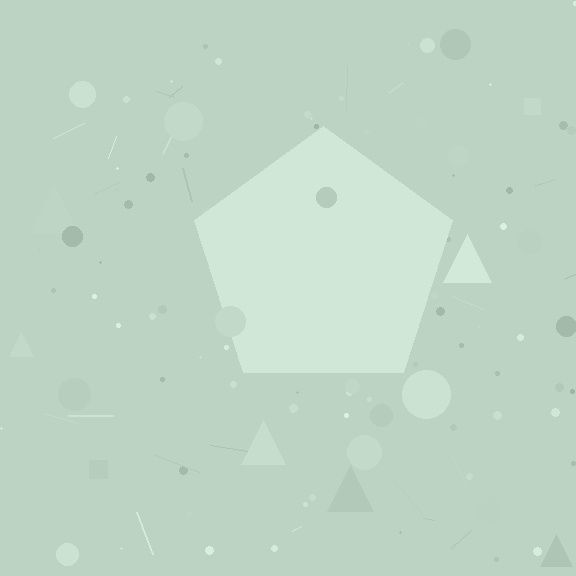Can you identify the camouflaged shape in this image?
The camouflaged shape is a pentagon.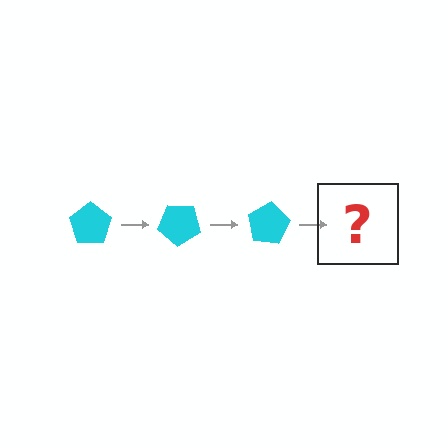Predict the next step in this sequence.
The next step is a cyan pentagon rotated 120 degrees.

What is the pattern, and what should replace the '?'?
The pattern is that the pentagon rotates 40 degrees each step. The '?' should be a cyan pentagon rotated 120 degrees.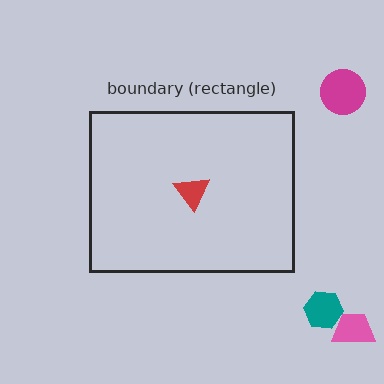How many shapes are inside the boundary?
1 inside, 3 outside.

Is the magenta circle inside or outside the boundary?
Outside.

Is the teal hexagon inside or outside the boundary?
Outside.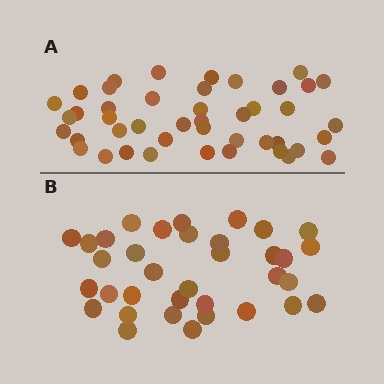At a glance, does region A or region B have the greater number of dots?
Region A (the top region) has more dots.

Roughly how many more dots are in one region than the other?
Region A has roughly 8 or so more dots than region B.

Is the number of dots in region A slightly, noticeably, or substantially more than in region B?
Region A has noticeably more, but not dramatically so. The ratio is roughly 1.3 to 1.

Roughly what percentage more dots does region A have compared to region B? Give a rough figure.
About 25% more.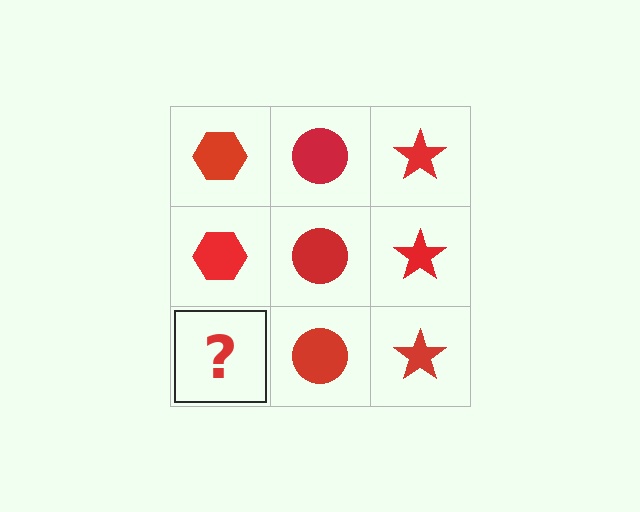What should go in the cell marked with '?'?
The missing cell should contain a red hexagon.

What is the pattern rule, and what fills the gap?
The rule is that each column has a consistent shape. The gap should be filled with a red hexagon.